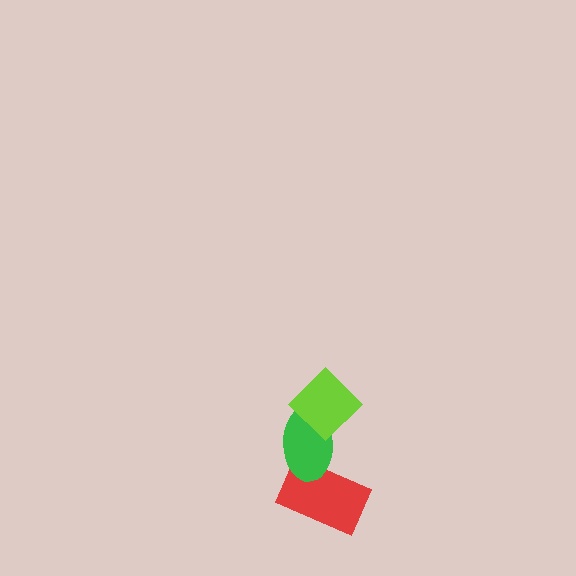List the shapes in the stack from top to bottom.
From top to bottom: the lime diamond, the green ellipse, the red rectangle.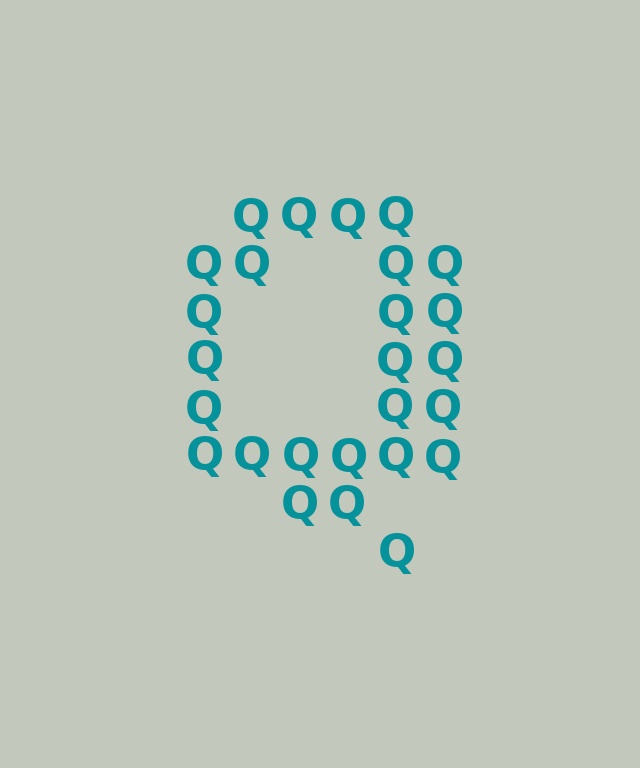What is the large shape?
The large shape is the letter Q.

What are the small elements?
The small elements are letter Q's.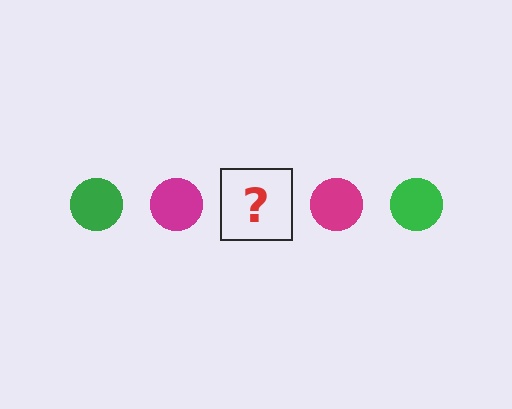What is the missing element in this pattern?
The missing element is a green circle.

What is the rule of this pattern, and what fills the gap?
The rule is that the pattern cycles through green, magenta circles. The gap should be filled with a green circle.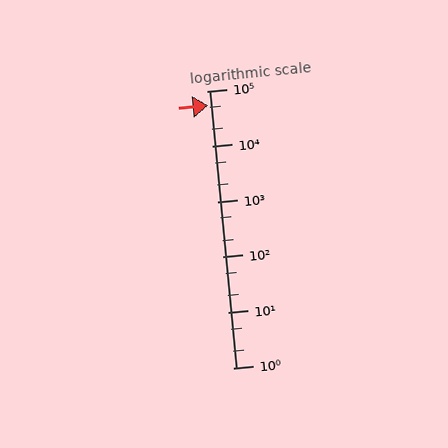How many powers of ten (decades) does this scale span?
The scale spans 5 decades, from 1 to 100000.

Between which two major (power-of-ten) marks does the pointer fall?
The pointer is between 10000 and 100000.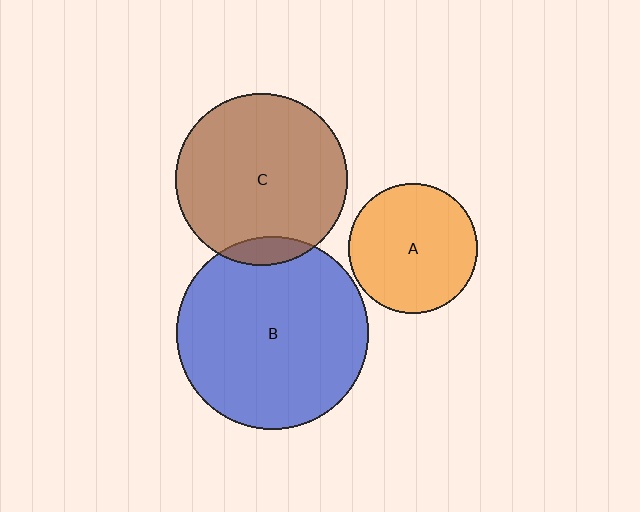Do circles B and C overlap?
Yes.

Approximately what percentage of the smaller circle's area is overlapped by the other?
Approximately 10%.